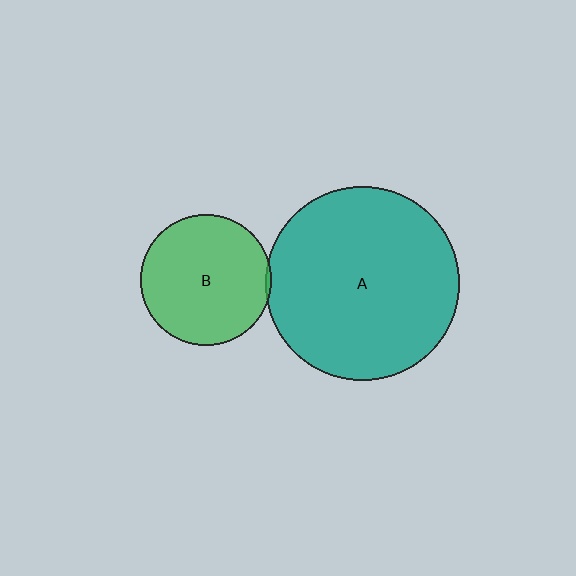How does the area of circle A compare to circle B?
Approximately 2.2 times.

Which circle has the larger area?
Circle A (teal).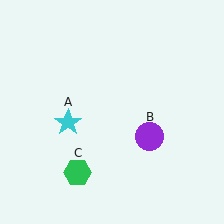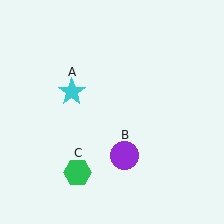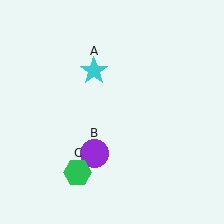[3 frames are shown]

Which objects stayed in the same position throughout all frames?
Green hexagon (object C) remained stationary.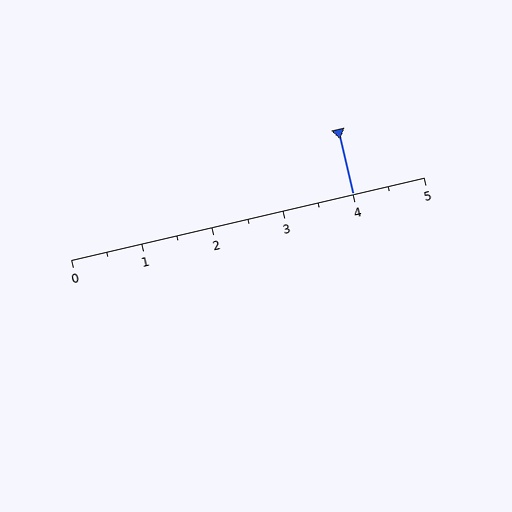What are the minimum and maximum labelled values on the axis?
The axis runs from 0 to 5.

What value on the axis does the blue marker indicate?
The marker indicates approximately 4.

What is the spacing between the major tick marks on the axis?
The major ticks are spaced 1 apart.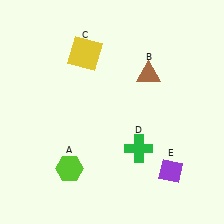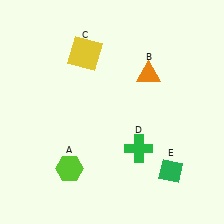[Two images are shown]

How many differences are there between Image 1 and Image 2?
There are 2 differences between the two images.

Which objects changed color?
B changed from brown to orange. E changed from purple to green.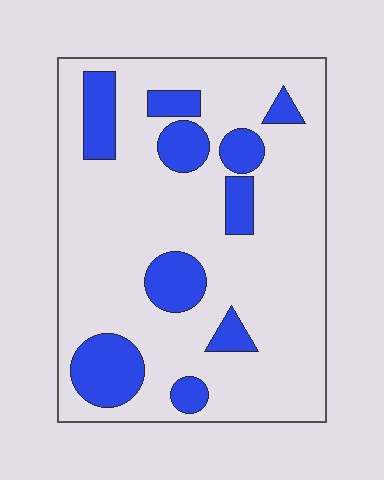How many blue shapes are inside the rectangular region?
10.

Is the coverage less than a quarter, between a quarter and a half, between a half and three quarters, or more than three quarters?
Less than a quarter.